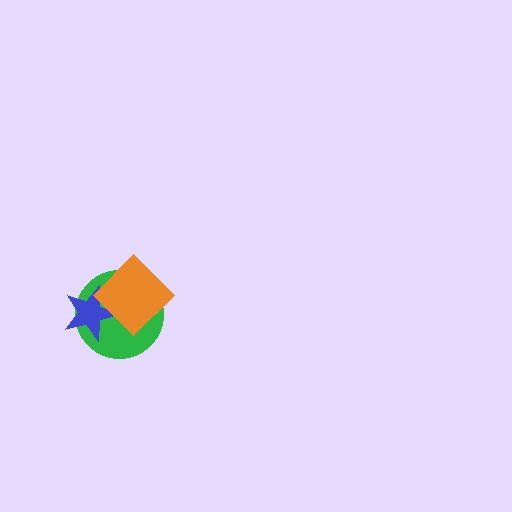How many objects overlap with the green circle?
2 objects overlap with the green circle.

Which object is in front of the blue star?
The orange diamond is in front of the blue star.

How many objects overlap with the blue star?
2 objects overlap with the blue star.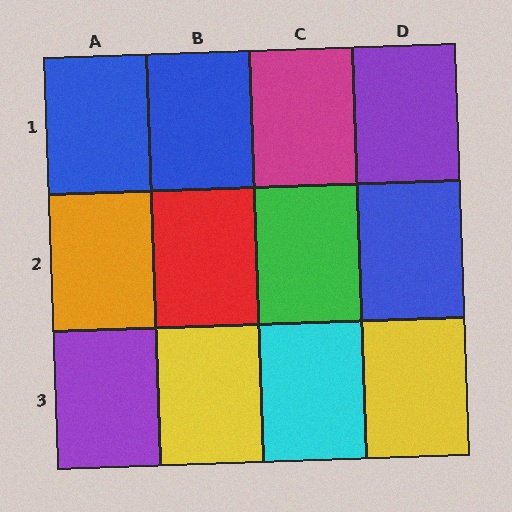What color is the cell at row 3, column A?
Purple.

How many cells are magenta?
1 cell is magenta.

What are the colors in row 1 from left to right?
Blue, blue, magenta, purple.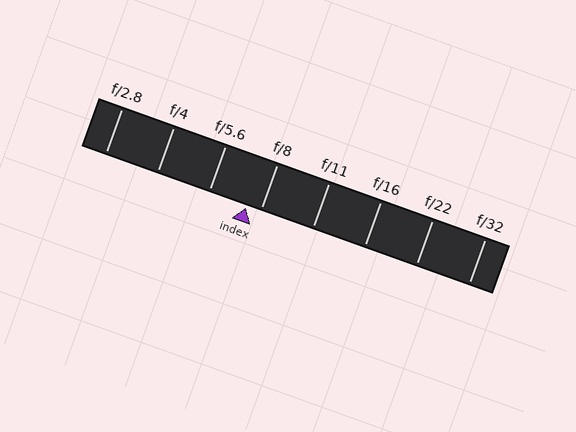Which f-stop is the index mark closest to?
The index mark is closest to f/8.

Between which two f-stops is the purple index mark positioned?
The index mark is between f/5.6 and f/8.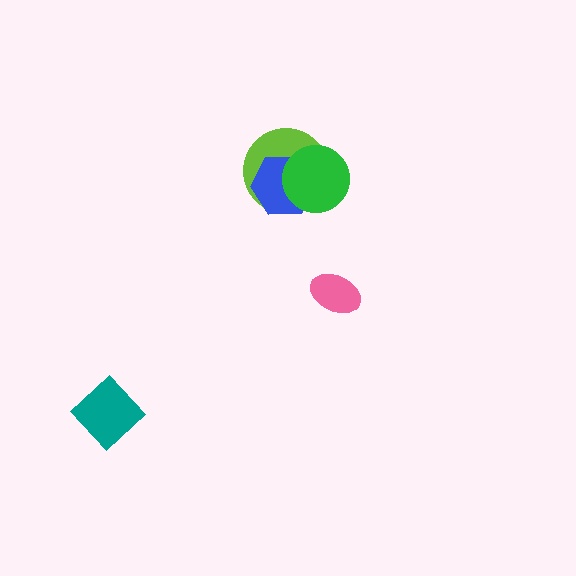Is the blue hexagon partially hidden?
Yes, it is partially covered by another shape.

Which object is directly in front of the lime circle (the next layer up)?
The blue hexagon is directly in front of the lime circle.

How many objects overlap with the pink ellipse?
0 objects overlap with the pink ellipse.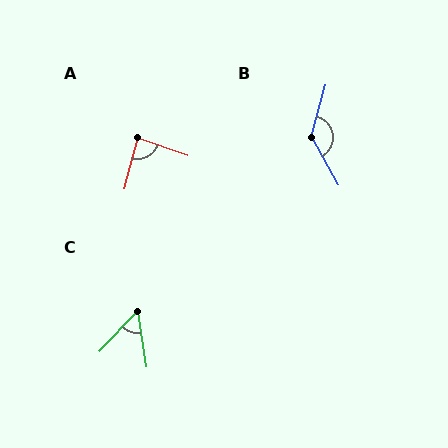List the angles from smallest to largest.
C (52°), A (86°), B (135°).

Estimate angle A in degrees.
Approximately 86 degrees.